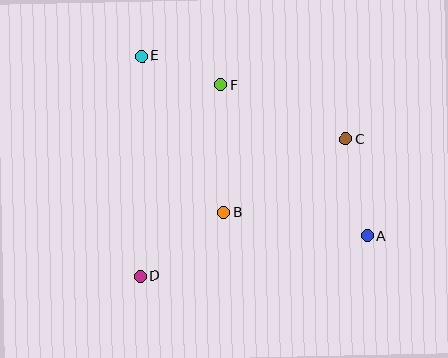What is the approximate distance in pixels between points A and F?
The distance between A and F is approximately 210 pixels.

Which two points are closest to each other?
Points E and F are closest to each other.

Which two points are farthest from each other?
Points A and E are farthest from each other.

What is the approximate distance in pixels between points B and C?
The distance between B and C is approximately 143 pixels.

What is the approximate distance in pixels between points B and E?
The distance between B and E is approximately 177 pixels.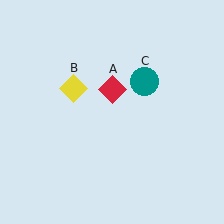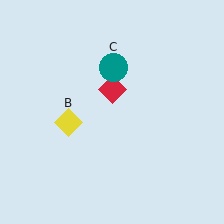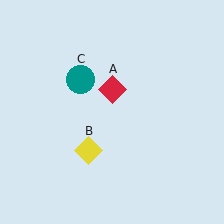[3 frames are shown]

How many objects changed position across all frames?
2 objects changed position: yellow diamond (object B), teal circle (object C).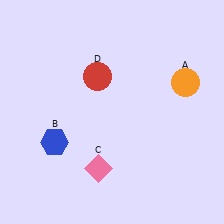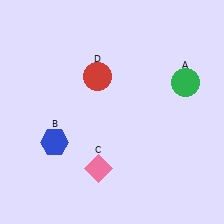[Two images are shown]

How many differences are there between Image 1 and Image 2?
There is 1 difference between the two images.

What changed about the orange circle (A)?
In Image 1, A is orange. In Image 2, it changed to green.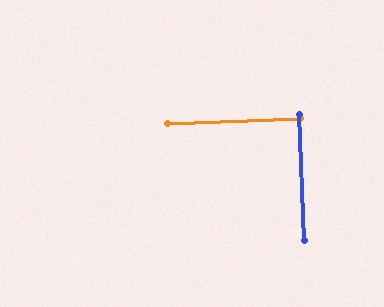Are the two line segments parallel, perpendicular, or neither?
Perpendicular — they meet at approximately 90°.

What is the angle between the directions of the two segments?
Approximately 90 degrees.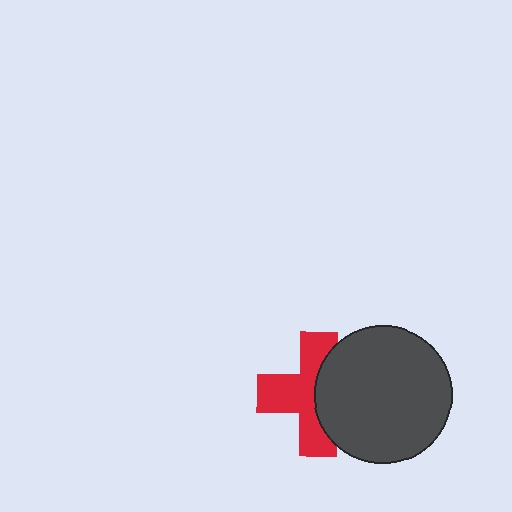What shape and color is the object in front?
The object in front is a dark gray circle.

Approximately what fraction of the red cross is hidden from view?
Roughly 42% of the red cross is hidden behind the dark gray circle.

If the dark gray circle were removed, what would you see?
You would see the complete red cross.